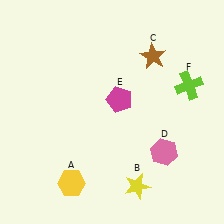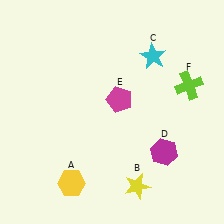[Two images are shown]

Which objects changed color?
C changed from brown to cyan. D changed from pink to magenta.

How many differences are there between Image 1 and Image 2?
There are 2 differences between the two images.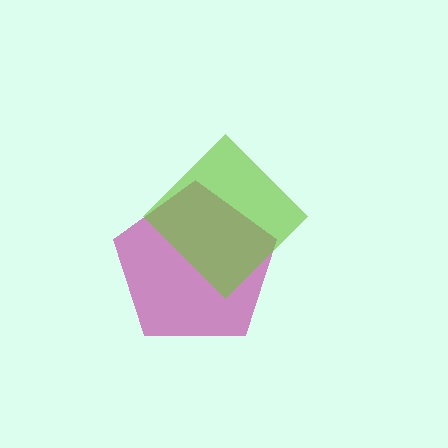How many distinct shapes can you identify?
There are 2 distinct shapes: a magenta pentagon, a lime diamond.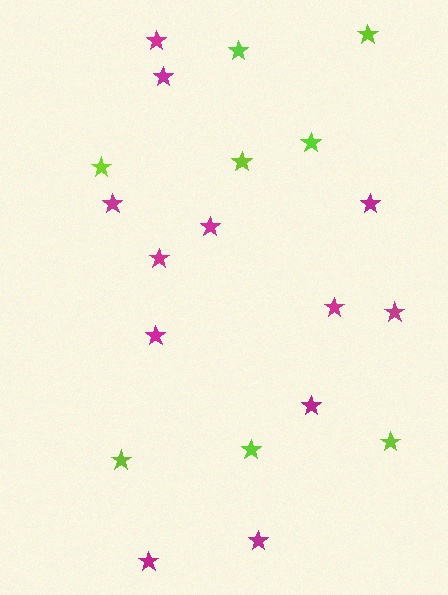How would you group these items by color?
There are 2 groups: one group of magenta stars (12) and one group of lime stars (8).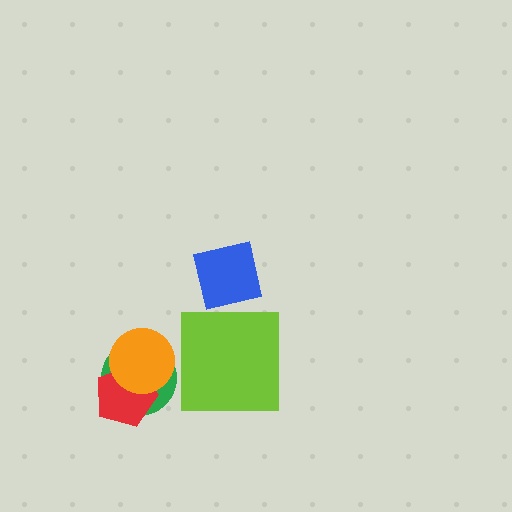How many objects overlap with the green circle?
2 objects overlap with the green circle.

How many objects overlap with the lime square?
0 objects overlap with the lime square.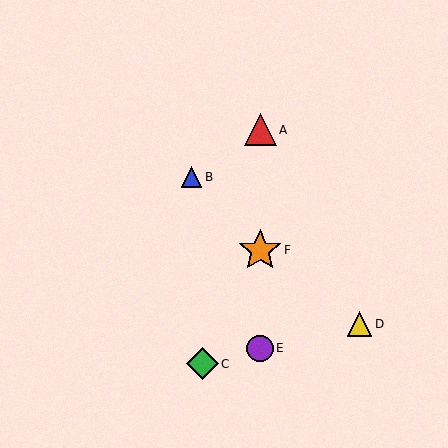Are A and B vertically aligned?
No, A is at x≈260 and B is at x≈192.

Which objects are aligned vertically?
Objects A, E, F are aligned vertically.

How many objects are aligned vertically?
3 objects (A, E, F) are aligned vertically.